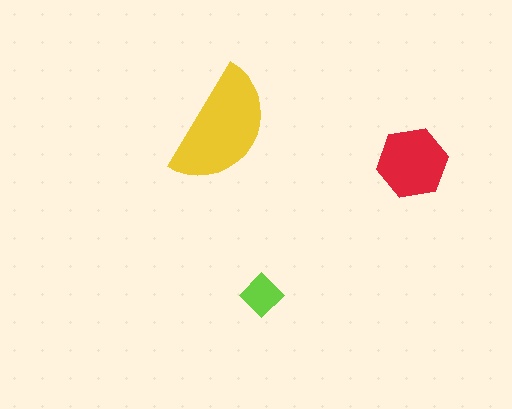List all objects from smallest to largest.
The lime diamond, the red hexagon, the yellow semicircle.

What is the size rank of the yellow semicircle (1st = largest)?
1st.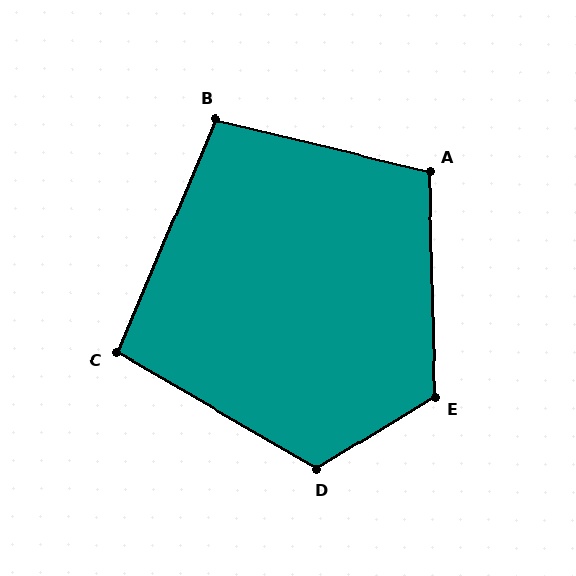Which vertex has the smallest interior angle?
C, at approximately 97 degrees.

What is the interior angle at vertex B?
Approximately 99 degrees (obtuse).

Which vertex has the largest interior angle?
E, at approximately 120 degrees.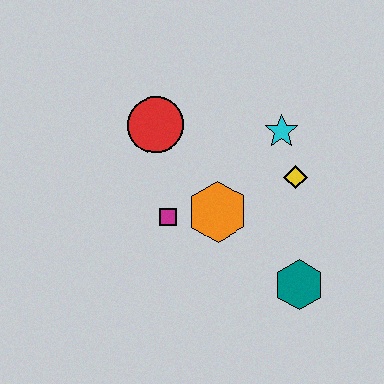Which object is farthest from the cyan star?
The teal hexagon is farthest from the cyan star.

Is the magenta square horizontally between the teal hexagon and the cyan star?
No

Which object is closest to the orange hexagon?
The magenta square is closest to the orange hexagon.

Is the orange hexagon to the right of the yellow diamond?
No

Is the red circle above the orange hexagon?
Yes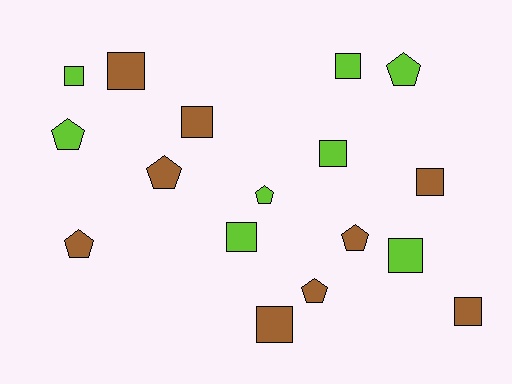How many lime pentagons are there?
There are 3 lime pentagons.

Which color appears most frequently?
Brown, with 9 objects.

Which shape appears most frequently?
Square, with 10 objects.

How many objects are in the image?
There are 17 objects.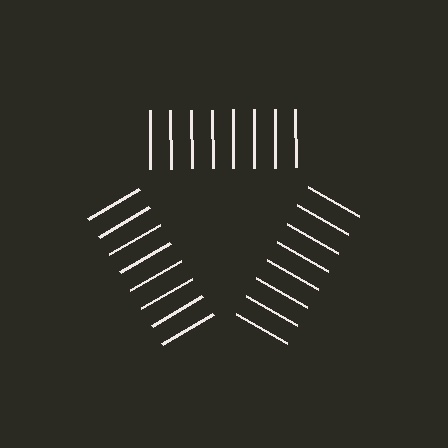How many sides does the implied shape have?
3 sides — the line-ends trace a triangle.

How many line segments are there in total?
24 — 8 along each of the 3 edges.